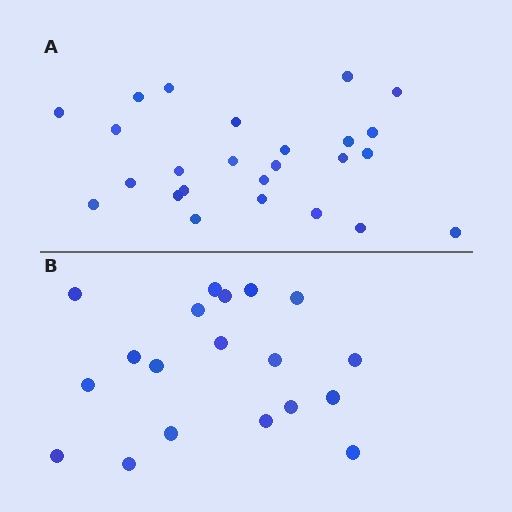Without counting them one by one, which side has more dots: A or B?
Region A (the top region) has more dots.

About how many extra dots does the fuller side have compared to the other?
Region A has about 6 more dots than region B.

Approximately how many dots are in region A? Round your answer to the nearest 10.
About 20 dots. (The exact count is 25, which rounds to 20.)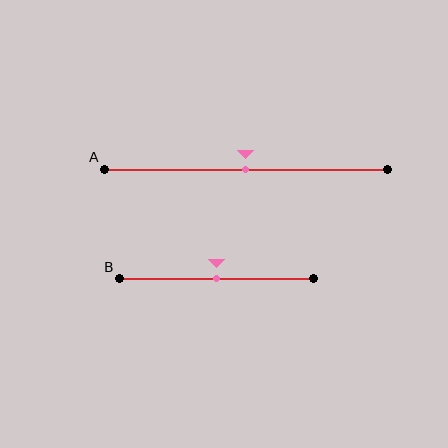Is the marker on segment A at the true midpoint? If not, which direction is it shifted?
Yes, the marker on segment A is at the true midpoint.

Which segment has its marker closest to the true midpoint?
Segment A has its marker closest to the true midpoint.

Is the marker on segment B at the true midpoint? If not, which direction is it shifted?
Yes, the marker on segment B is at the true midpoint.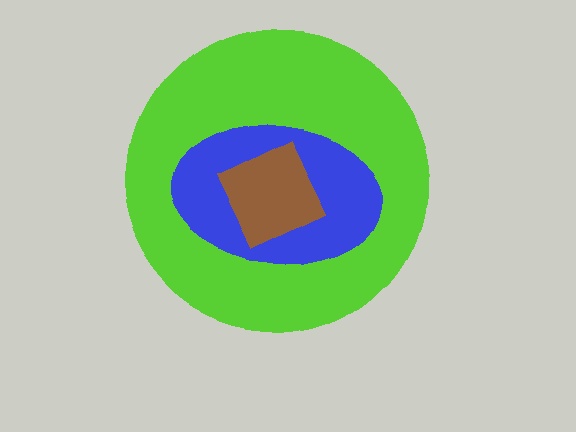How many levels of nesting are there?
3.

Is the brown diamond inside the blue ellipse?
Yes.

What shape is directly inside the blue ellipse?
The brown diamond.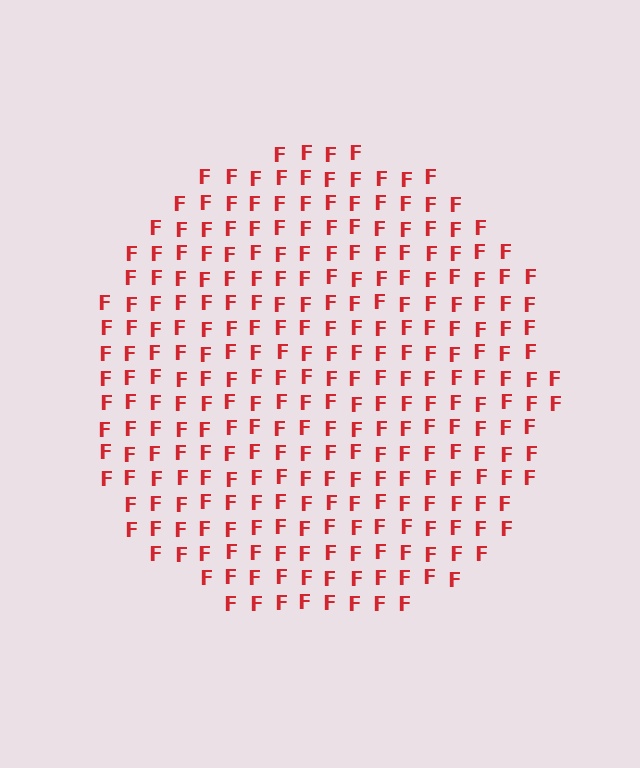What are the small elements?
The small elements are letter F's.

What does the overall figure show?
The overall figure shows a circle.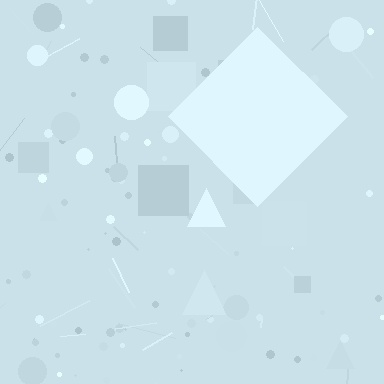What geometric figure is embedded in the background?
A diamond is embedded in the background.